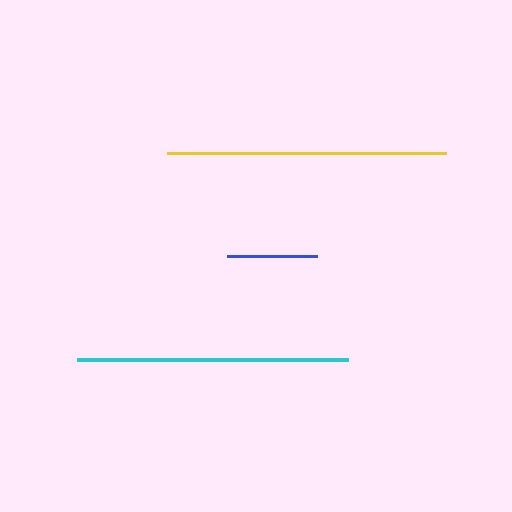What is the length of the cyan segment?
The cyan segment is approximately 272 pixels long.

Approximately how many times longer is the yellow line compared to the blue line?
The yellow line is approximately 3.1 times the length of the blue line.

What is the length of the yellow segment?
The yellow segment is approximately 279 pixels long.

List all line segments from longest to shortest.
From longest to shortest: yellow, cyan, blue.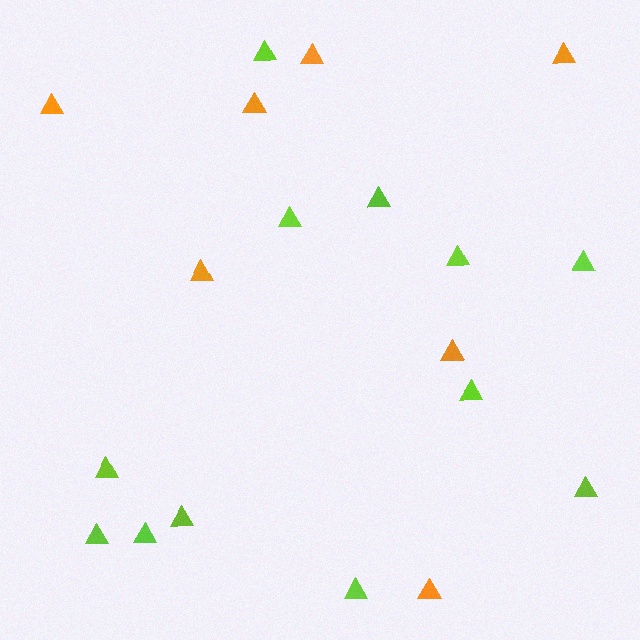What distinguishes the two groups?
There are 2 groups: one group of orange triangles (7) and one group of lime triangles (12).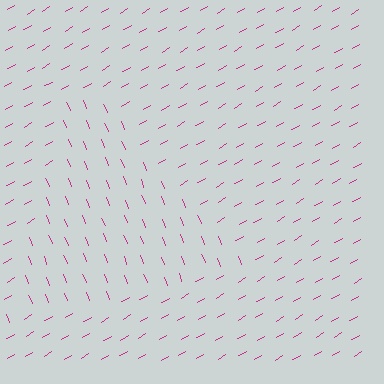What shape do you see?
I see a triangle.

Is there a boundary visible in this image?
Yes, there is a texture boundary formed by a change in line orientation.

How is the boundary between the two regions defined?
The boundary is defined purely by a change in line orientation (approximately 81 degrees difference). All lines are the same color and thickness.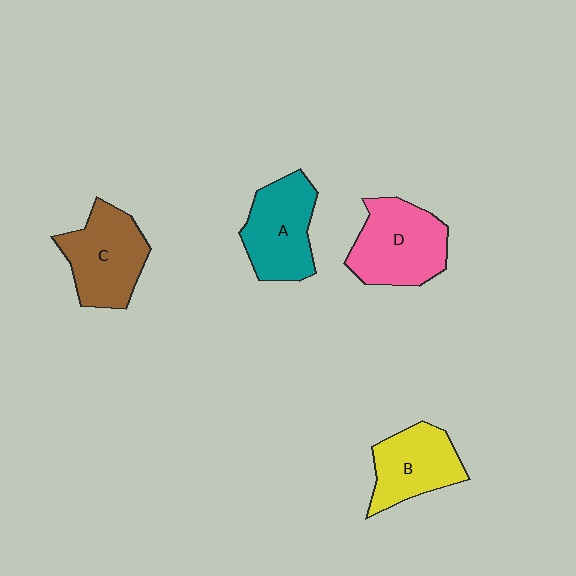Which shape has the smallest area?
Shape B (yellow).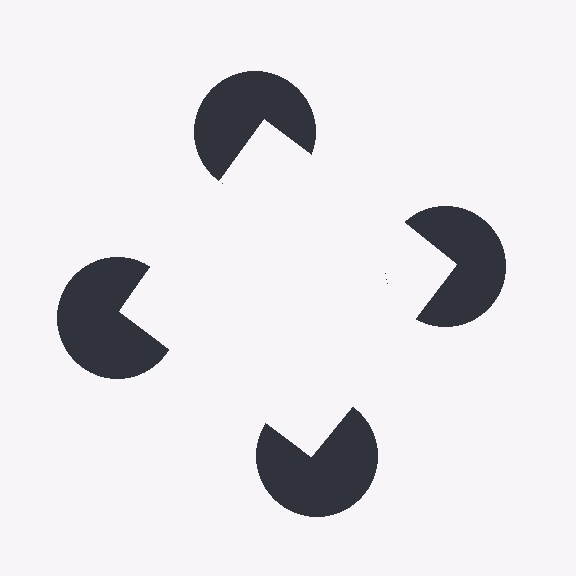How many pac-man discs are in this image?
There are 4 — one at each vertex of the illusory square.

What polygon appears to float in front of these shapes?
An illusory square — its edges are inferred from the aligned wedge cuts in the pac-man discs, not physically drawn.